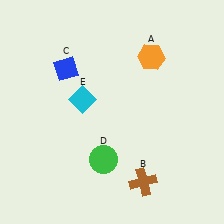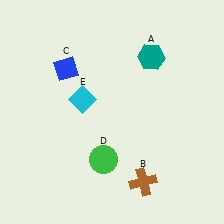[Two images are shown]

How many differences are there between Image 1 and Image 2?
There is 1 difference between the two images.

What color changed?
The hexagon (A) changed from orange in Image 1 to teal in Image 2.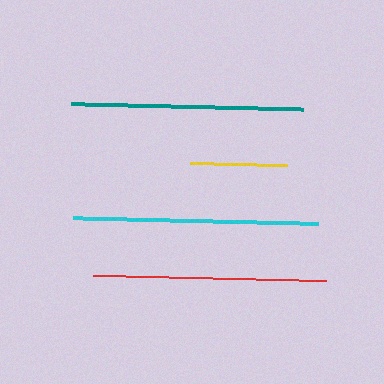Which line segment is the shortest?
The yellow line is the shortest at approximately 97 pixels.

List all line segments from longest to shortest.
From longest to shortest: cyan, red, teal, yellow.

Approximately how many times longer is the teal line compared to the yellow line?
The teal line is approximately 2.4 times the length of the yellow line.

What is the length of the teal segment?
The teal segment is approximately 232 pixels long.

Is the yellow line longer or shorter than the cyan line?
The cyan line is longer than the yellow line.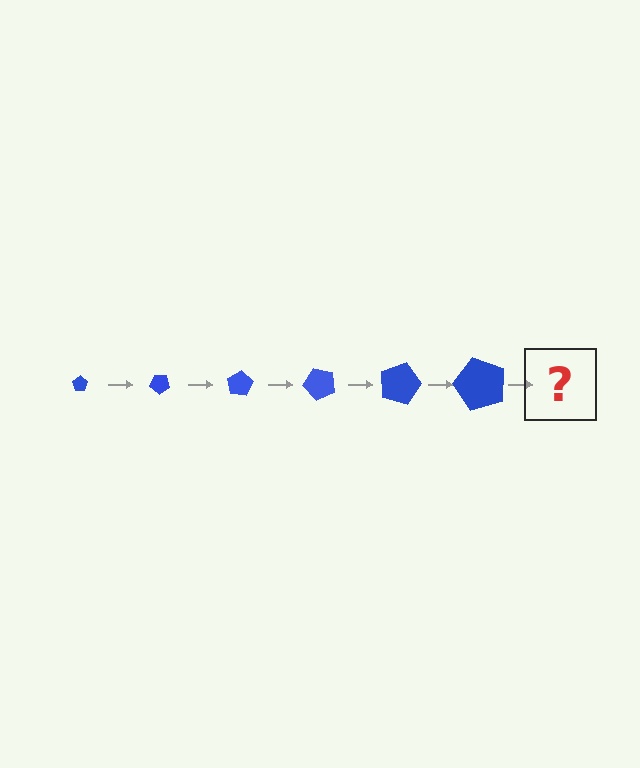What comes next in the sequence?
The next element should be a pentagon, larger than the previous one and rotated 240 degrees from the start.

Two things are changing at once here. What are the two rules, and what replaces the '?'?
The two rules are that the pentagon grows larger each step and it rotates 40 degrees each step. The '?' should be a pentagon, larger than the previous one and rotated 240 degrees from the start.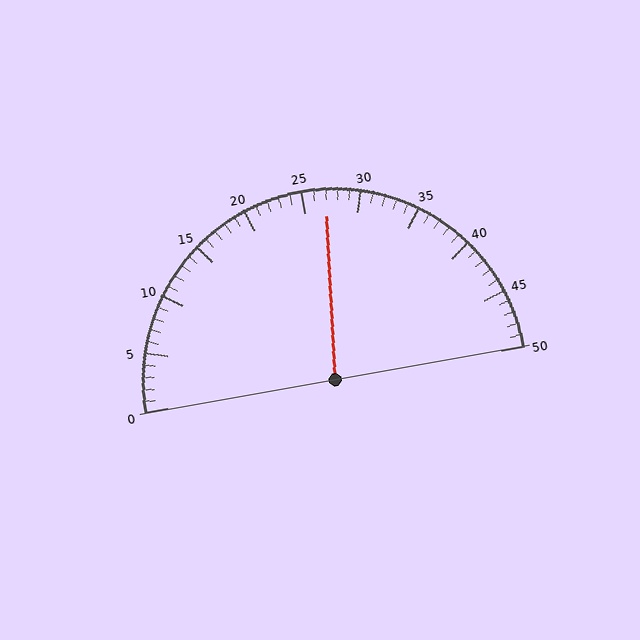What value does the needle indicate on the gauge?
The needle indicates approximately 27.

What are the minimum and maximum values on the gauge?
The gauge ranges from 0 to 50.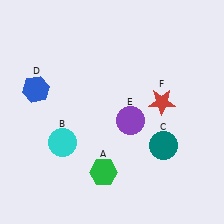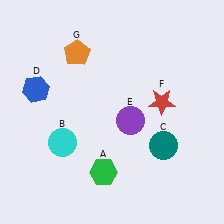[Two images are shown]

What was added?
An orange pentagon (G) was added in Image 2.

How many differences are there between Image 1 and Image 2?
There is 1 difference between the two images.